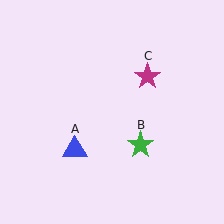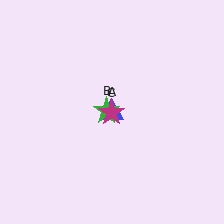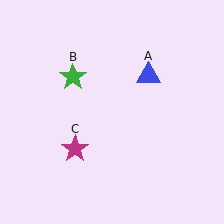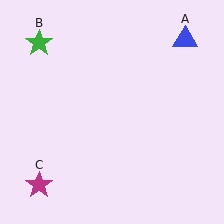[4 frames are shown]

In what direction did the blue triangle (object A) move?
The blue triangle (object A) moved up and to the right.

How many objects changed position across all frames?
3 objects changed position: blue triangle (object A), green star (object B), magenta star (object C).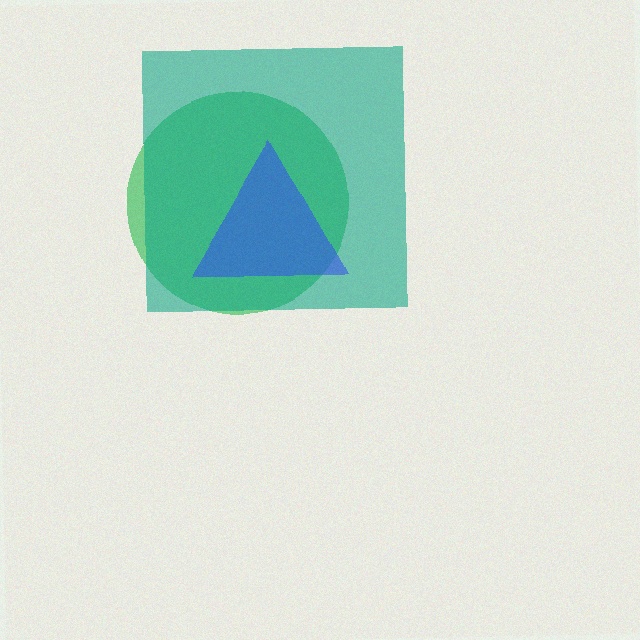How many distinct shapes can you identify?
There are 3 distinct shapes: a green circle, a teal square, a blue triangle.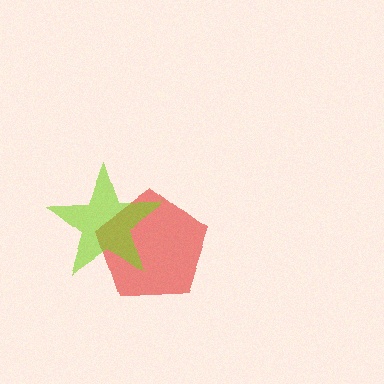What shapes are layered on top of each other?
The layered shapes are: a red pentagon, a lime star.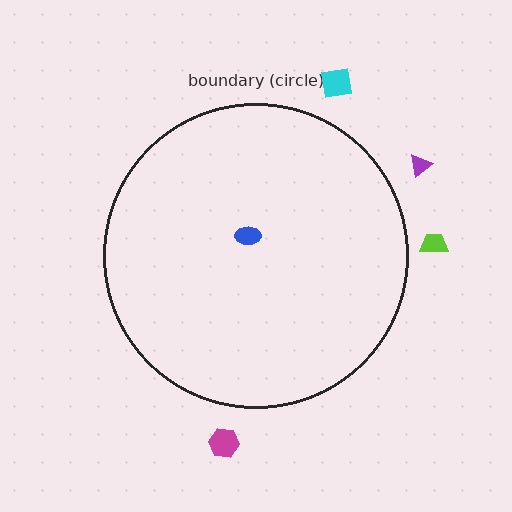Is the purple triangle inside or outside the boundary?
Outside.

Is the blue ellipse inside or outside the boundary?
Inside.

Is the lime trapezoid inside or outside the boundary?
Outside.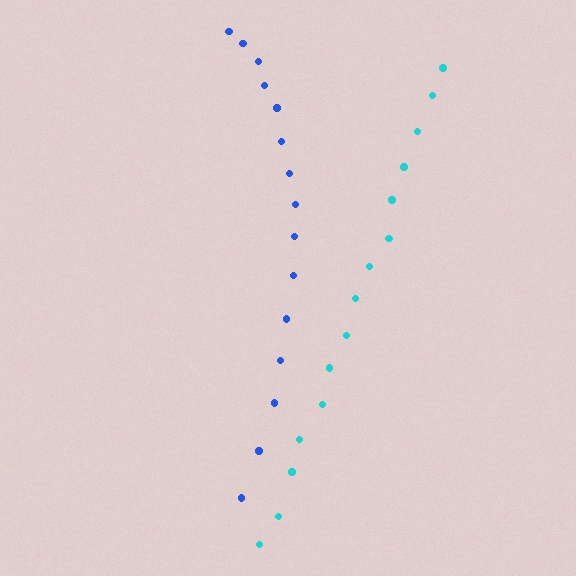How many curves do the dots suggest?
There are 2 distinct paths.